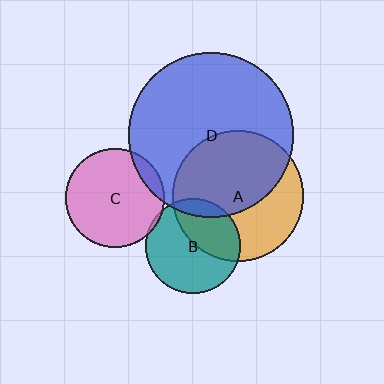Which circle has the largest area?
Circle D (blue).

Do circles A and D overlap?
Yes.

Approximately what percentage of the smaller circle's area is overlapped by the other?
Approximately 55%.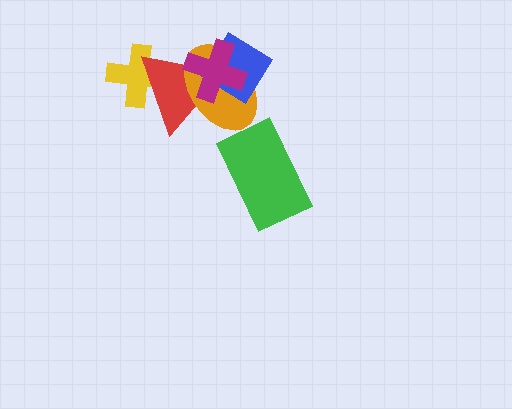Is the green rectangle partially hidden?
No, no other shape covers it.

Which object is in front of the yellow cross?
The red triangle is in front of the yellow cross.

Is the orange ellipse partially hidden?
Yes, it is partially covered by another shape.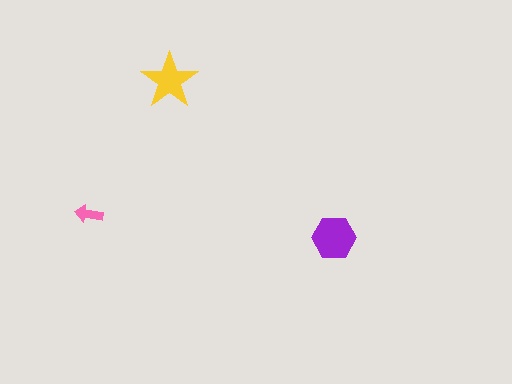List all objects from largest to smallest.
The purple hexagon, the yellow star, the pink arrow.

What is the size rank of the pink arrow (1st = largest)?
3rd.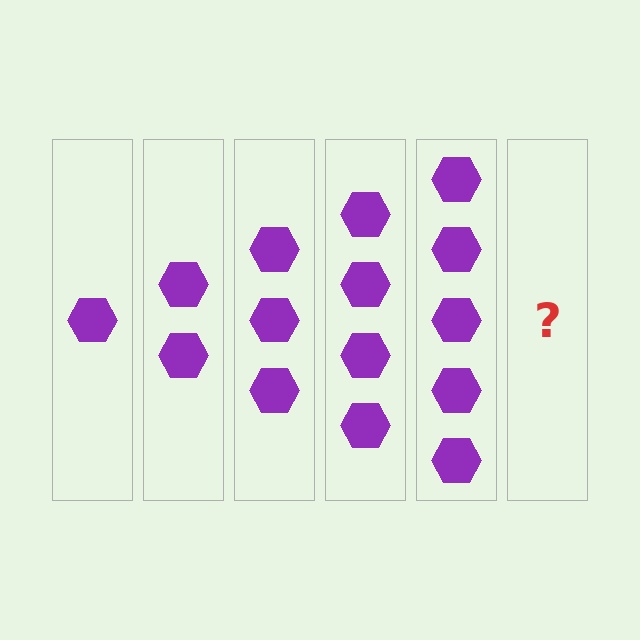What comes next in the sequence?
The next element should be 6 hexagons.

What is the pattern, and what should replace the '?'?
The pattern is that each step adds one more hexagon. The '?' should be 6 hexagons.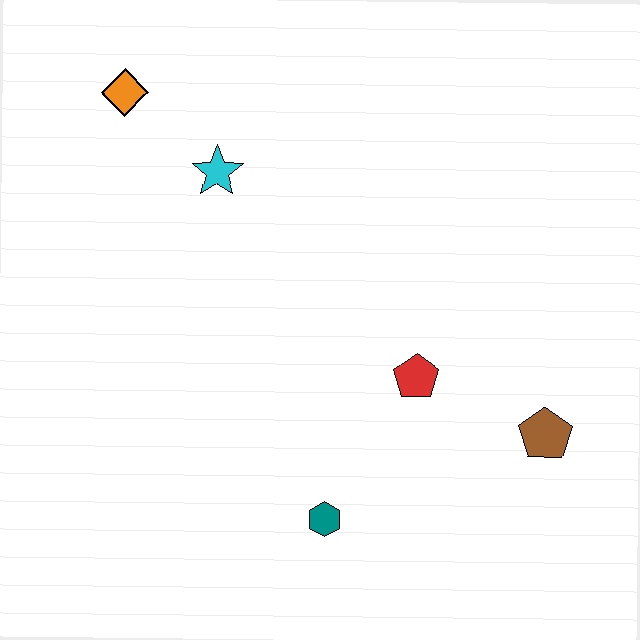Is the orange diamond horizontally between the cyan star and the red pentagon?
No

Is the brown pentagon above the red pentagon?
No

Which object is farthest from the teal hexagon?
The orange diamond is farthest from the teal hexagon.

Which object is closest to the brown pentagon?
The red pentagon is closest to the brown pentagon.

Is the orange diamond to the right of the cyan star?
No